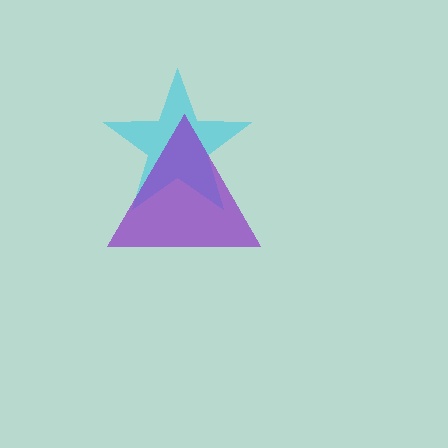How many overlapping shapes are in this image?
There are 2 overlapping shapes in the image.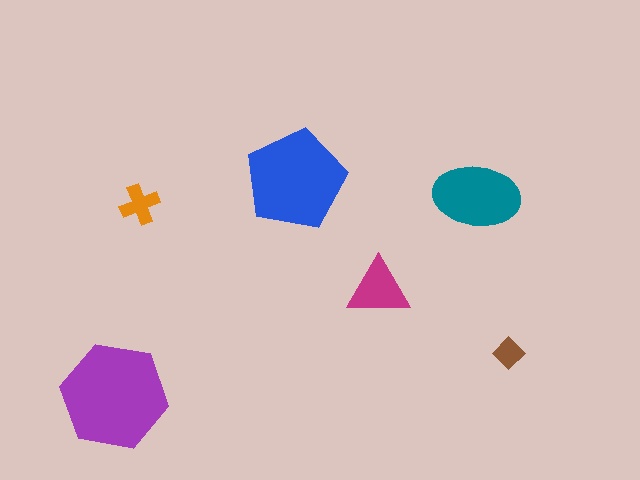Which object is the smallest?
The brown diamond.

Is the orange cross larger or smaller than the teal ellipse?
Smaller.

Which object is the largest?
The purple hexagon.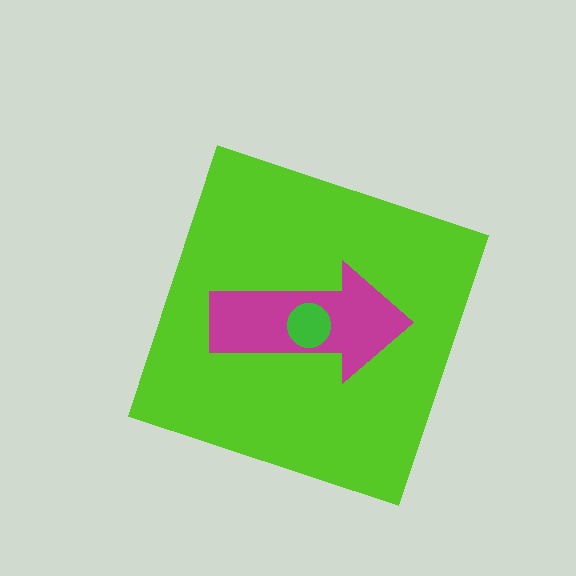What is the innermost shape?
The green circle.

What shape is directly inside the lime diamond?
The magenta arrow.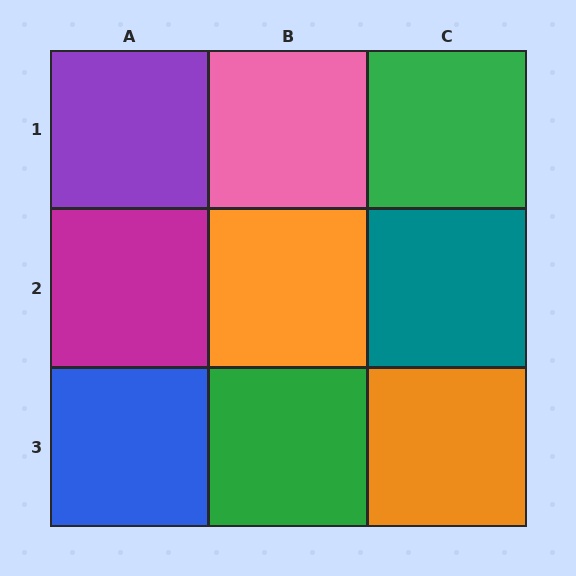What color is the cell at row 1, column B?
Pink.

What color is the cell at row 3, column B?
Green.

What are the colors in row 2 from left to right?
Magenta, orange, teal.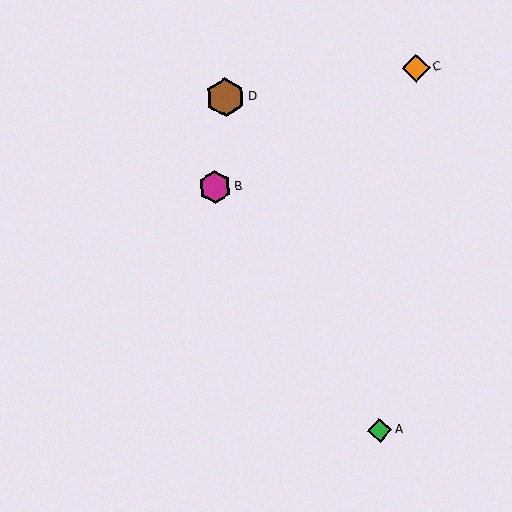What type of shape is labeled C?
Shape C is an orange diamond.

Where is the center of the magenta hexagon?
The center of the magenta hexagon is at (215, 187).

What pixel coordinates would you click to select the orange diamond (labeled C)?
Click at (416, 68) to select the orange diamond C.